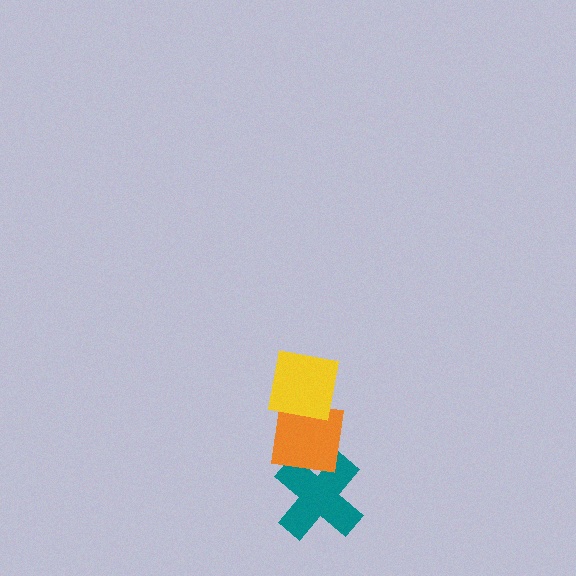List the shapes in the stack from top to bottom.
From top to bottom: the yellow square, the orange square, the teal cross.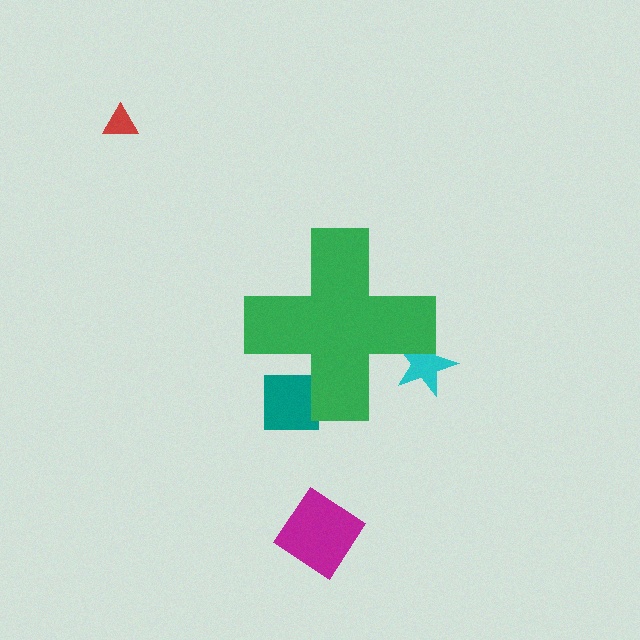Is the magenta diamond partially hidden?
No, the magenta diamond is fully visible.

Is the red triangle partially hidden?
No, the red triangle is fully visible.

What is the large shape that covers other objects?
A green cross.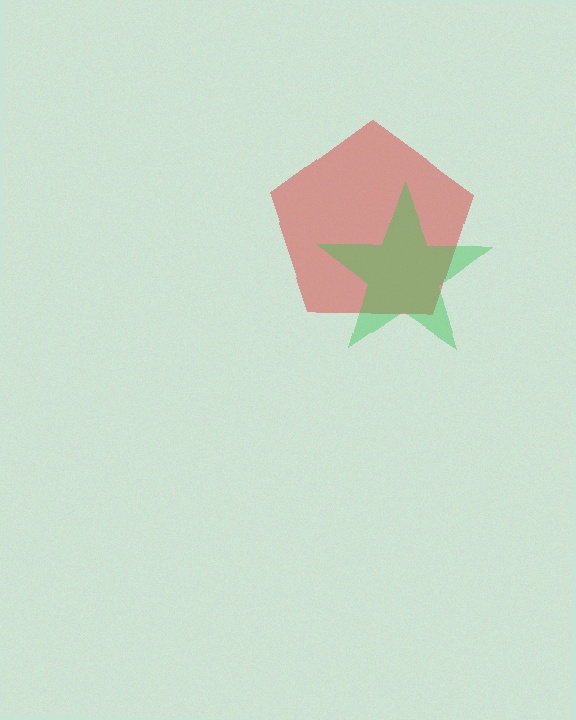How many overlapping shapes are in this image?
There are 2 overlapping shapes in the image.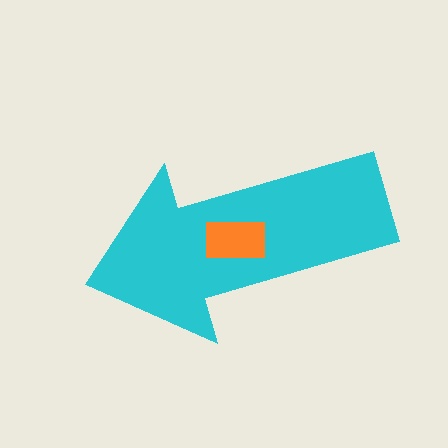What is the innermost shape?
The orange rectangle.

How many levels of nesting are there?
2.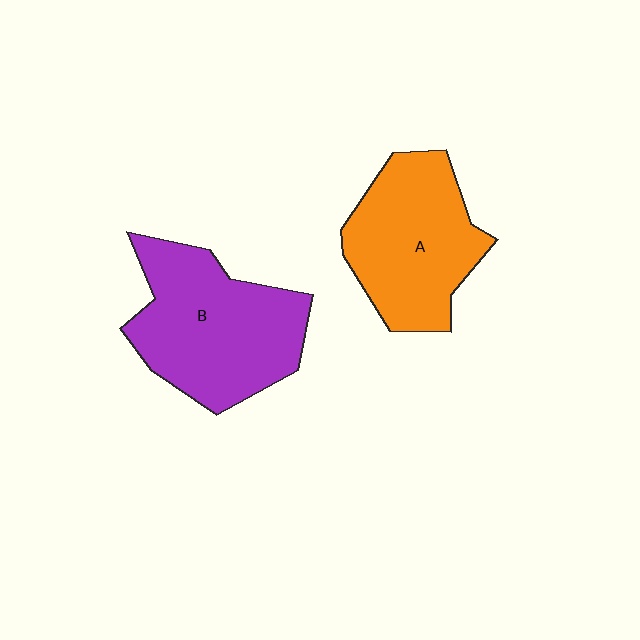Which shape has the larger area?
Shape B (purple).